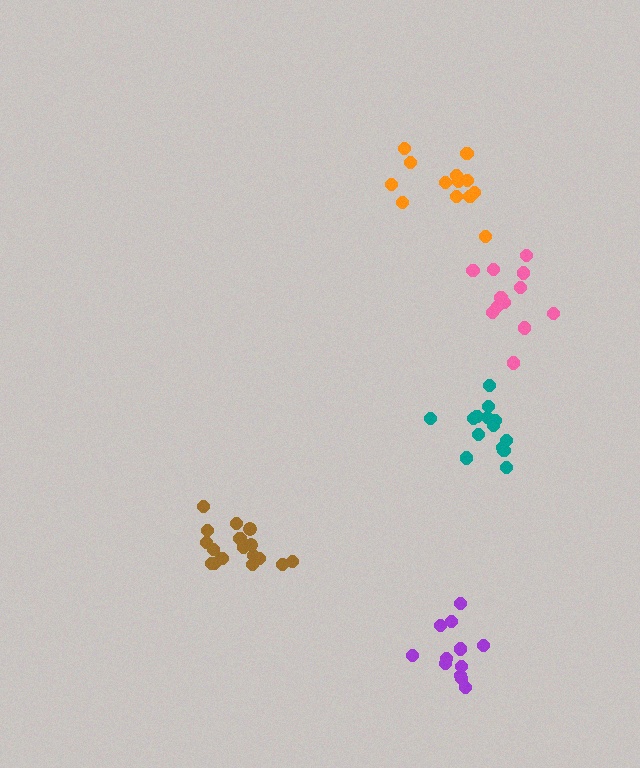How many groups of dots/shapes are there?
There are 5 groups.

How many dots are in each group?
Group 1: 12 dots, Group 2: 17 dots, Group 3: 12 dots, Group 4: 14 dots, Group 5: 14 dots (69 total).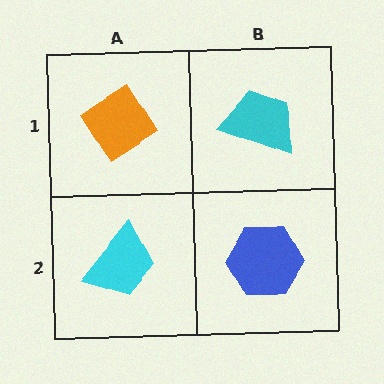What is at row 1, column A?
An orange diamond.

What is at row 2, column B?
A blue hexagon.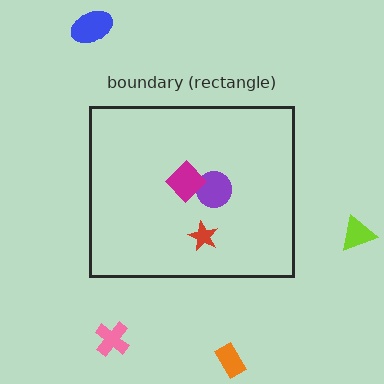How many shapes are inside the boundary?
3 inside, 4 outside.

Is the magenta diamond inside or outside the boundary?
Inside.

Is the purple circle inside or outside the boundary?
Inside.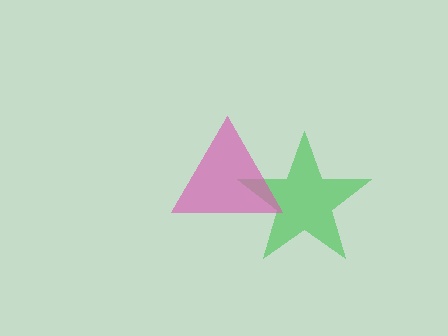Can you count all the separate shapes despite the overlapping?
Yes, there are 2 separate shapes.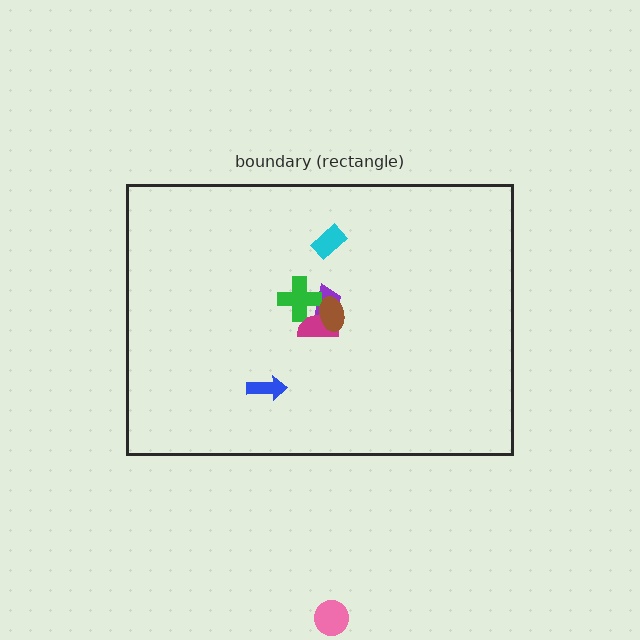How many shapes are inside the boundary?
6 inside, 1 outside.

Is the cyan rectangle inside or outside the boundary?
Inside.